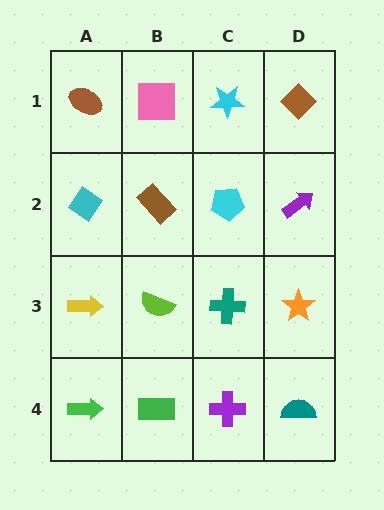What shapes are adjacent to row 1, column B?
A brown rectangle (row 2, column B), a brown ellipse (row 1, column A), a cyan star (row 1, column C).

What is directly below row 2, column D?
An orange star.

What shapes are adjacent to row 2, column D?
A brown diamond (row 1, column D), an orange star (row 3, column D), a cyan pentagon (row 2, column C).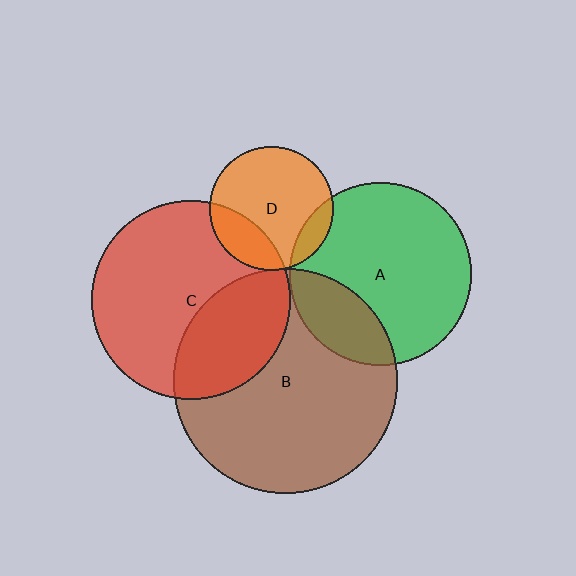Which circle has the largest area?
Circle B (brown).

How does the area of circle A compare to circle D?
Approximately 2.2 times.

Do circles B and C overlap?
Yes.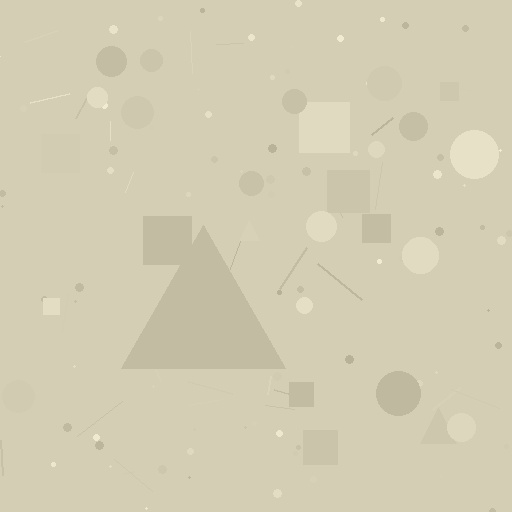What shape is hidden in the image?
A triangle is hidden in the image.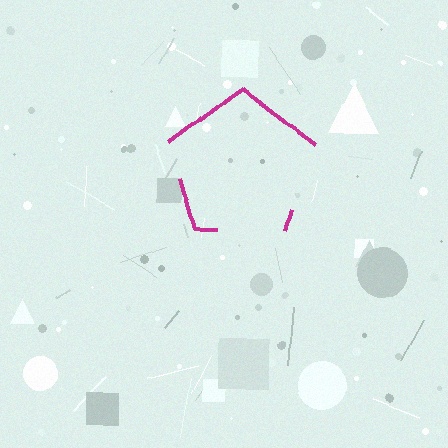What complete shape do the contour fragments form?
The contour fragments form a pentagon.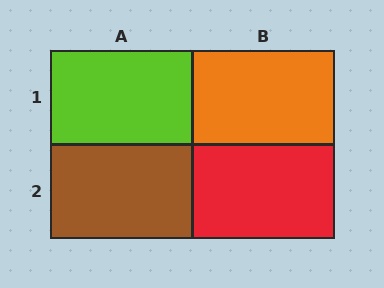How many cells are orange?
1 cell is orange.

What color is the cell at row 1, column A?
Lime.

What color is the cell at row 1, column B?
Orange.